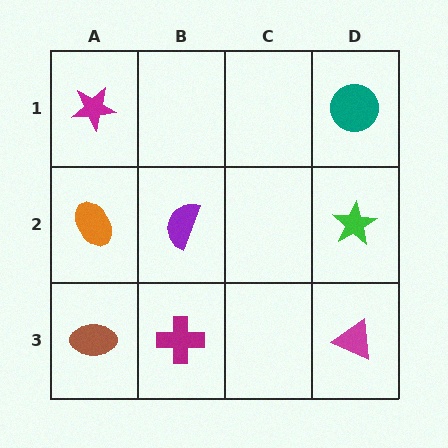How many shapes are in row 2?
3 shapes.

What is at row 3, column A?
A brown ellipse.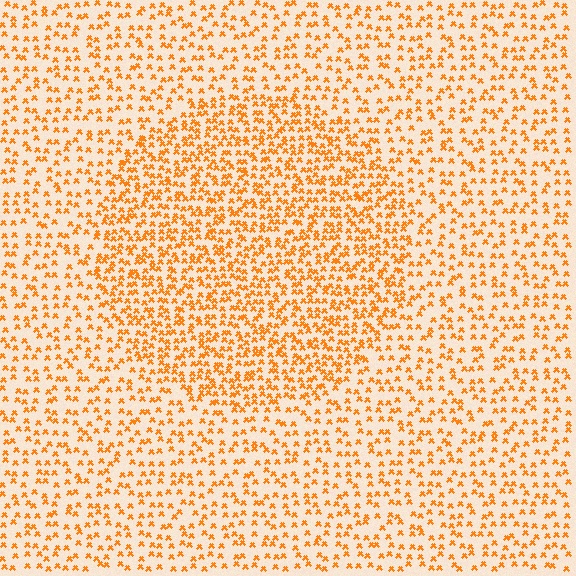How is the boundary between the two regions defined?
The boundary is defined by a change in element density (approximately 1.8x ratio). All elements are the same color, size, and shape.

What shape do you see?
I see a circle.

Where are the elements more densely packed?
The elements are more densely packed inside the circle boundary.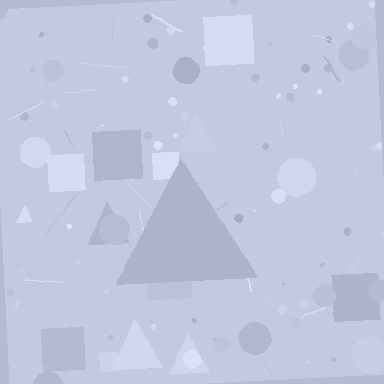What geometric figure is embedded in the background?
A triangle is embedded in the background.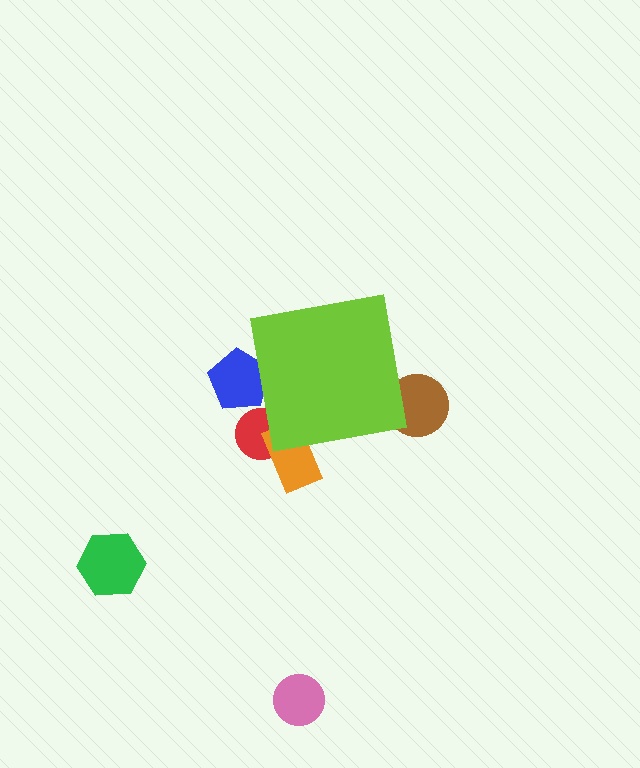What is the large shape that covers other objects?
A lime square.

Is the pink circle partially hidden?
No, the pink circle is fully visible.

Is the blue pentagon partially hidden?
Yes, the blue pentagon is partially hidden behind the lime square.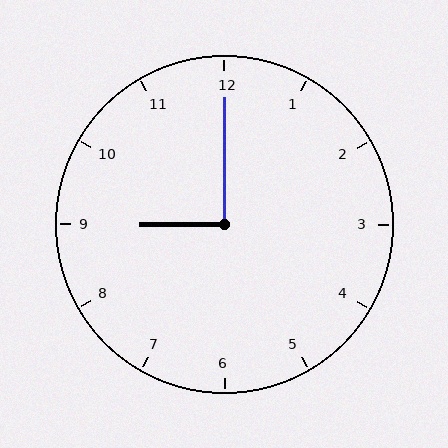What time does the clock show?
9:00.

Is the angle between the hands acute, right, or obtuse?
It is right.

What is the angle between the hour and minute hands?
Approximately 90 degrees.